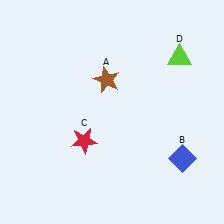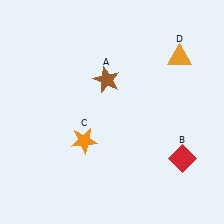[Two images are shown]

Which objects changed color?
B changed from blue to red. C changed from red to orange. D changed from lime to orange.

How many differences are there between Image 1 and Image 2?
There are 3 differences between the two images.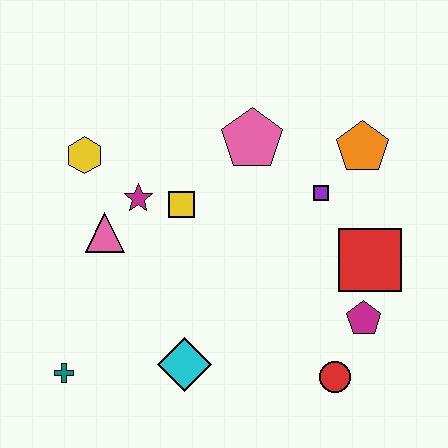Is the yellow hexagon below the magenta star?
No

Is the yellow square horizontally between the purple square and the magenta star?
Yes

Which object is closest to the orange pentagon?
The purple square is closest to the orange pentagon.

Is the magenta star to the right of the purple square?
No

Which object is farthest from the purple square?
The teal cross is farthest from the purple square.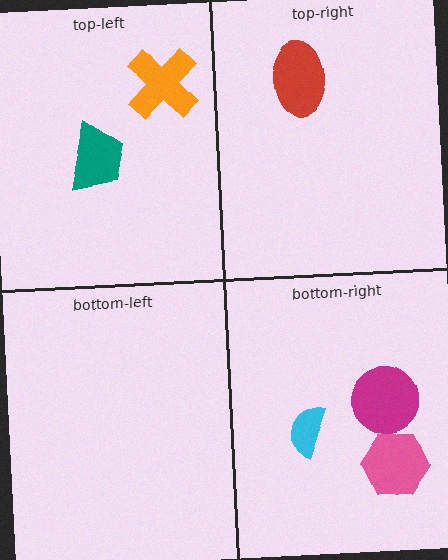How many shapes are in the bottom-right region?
3.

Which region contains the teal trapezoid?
The top-left region.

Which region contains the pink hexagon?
The bottom-right region.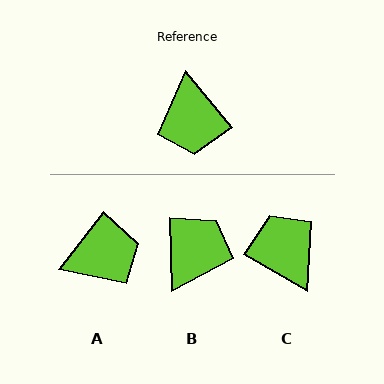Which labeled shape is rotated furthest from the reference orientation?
C, about 159 degrees away.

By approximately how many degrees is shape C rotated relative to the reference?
Approximately 159 degrees clockwise.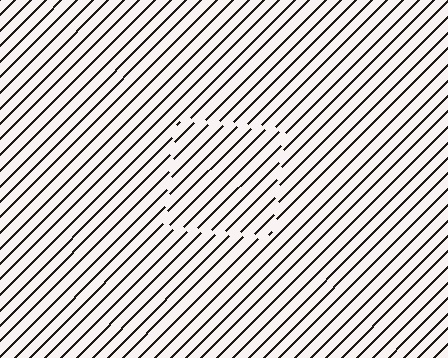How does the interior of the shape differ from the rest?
The interior of the shape contains the same grating, shifted by half a period — the contour is defined by the phase discontinuity where line-ends from the inner and outer gratings abut.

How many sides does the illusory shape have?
4 sides — the line-ends trace a square.